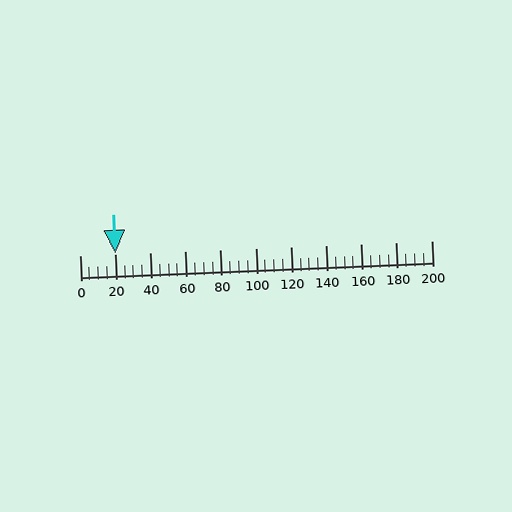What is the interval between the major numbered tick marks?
The major tick marks are spaced 20 units apart.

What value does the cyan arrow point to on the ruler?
The cyan arrow points to approximately 20.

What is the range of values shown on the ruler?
The ruler shows values from 0 to 200.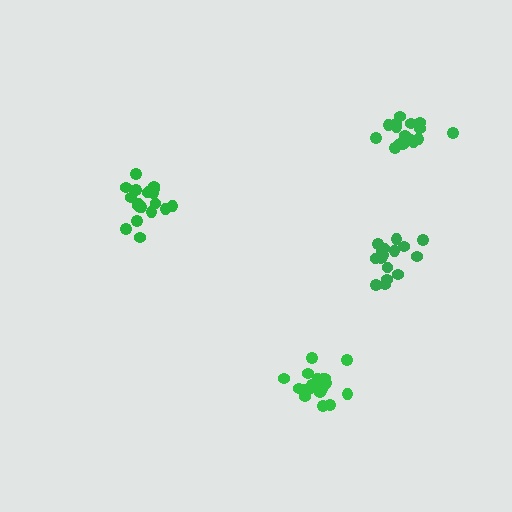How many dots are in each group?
Group 1: 18 dots, Group 2: 20 dots, Group 3: 16 dots, Group 4: 16 dots (70 total).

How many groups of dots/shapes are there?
There are 4 groups.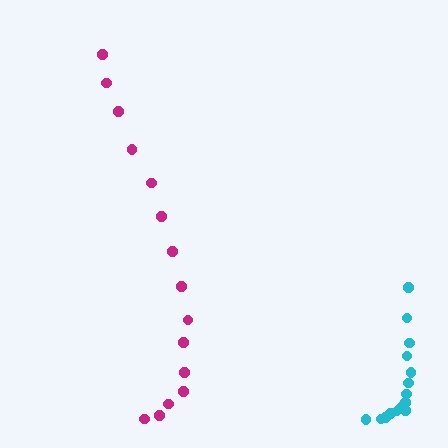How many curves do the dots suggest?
There are 2 distinct paths.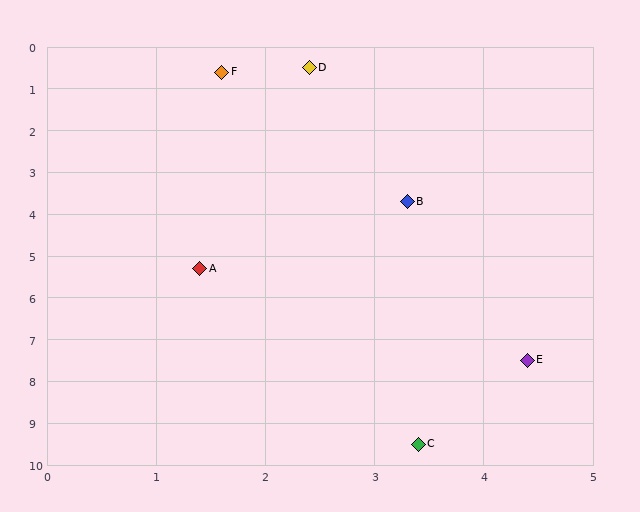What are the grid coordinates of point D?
Point D is at approximately (2.4, 0.5).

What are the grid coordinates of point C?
Point C is at approximately (3.4, 9.5).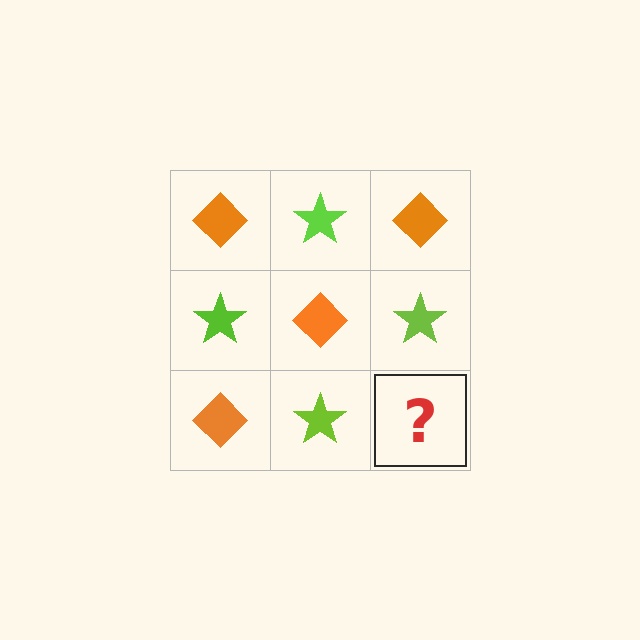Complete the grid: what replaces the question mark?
The question mark should be replaced with an orange diamond.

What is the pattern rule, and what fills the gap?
The rule is that it alternates orange diamond and lime star in a checkerboard pattern. The gap should be filled with an orange diamond.